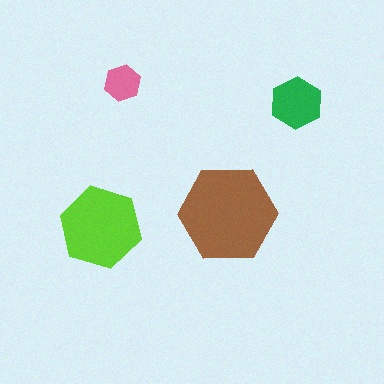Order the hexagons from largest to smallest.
the brown one, the lime one, the green one, the pink one.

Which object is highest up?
The pink hexagon is topmost.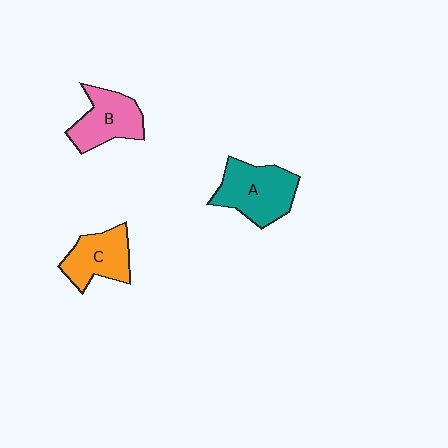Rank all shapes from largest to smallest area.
From largest to smallest: A (teal), B (pink), C (orange).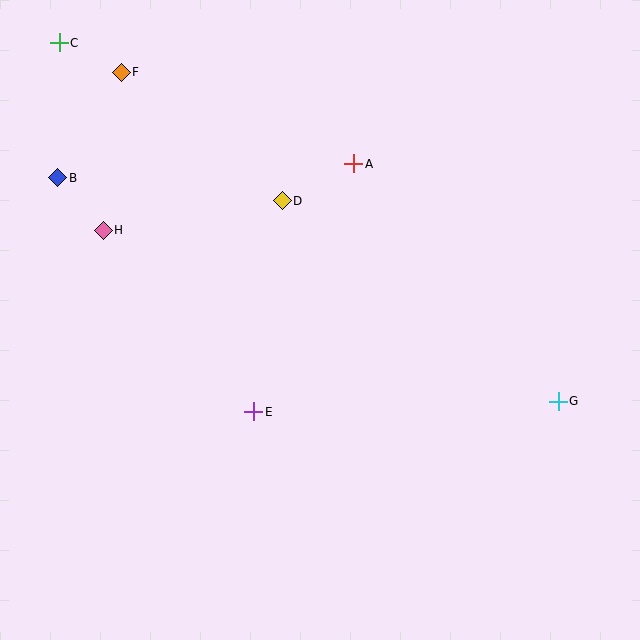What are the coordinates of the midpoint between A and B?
The midpoint between A and B is at (206, 171).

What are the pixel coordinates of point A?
Point A is at (354, 164).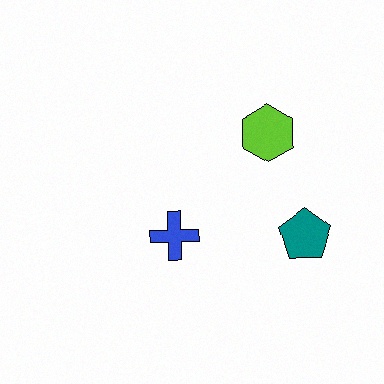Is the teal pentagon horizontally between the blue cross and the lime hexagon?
No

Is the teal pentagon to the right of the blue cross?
Yes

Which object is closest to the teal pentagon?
The lime hexagon is closest to the teal pentagon.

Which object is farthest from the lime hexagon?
The blue cross is farthest from the lime hexagon.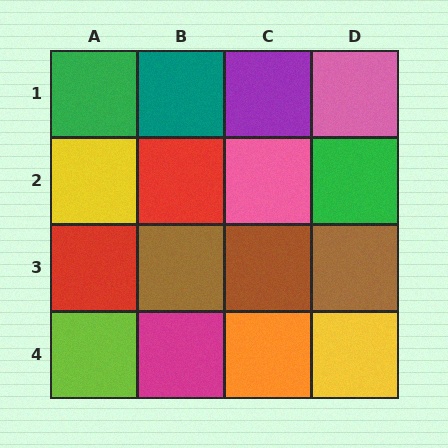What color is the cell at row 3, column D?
Brown.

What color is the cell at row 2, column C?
Pink.